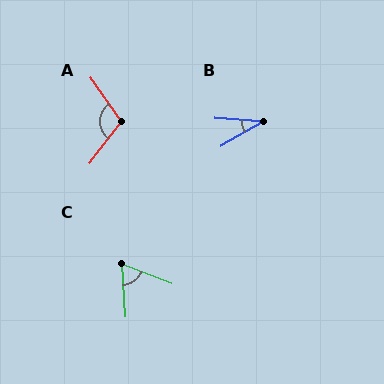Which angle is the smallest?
B, at approximately 34 degrees.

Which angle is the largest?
A, at approximately 108 degrees.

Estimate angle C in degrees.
Approximately 65 degrees.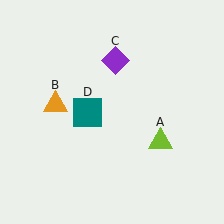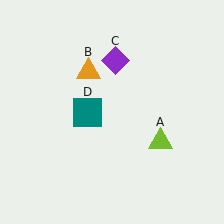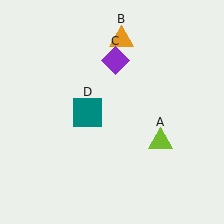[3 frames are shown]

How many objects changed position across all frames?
1 object changed position: orange triangle (object B).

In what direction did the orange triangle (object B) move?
The orange triangle (object B) moved up and to the right.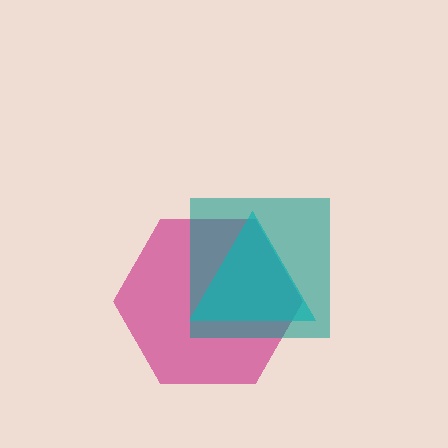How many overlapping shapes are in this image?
There are 3 overlapping shapes in the image.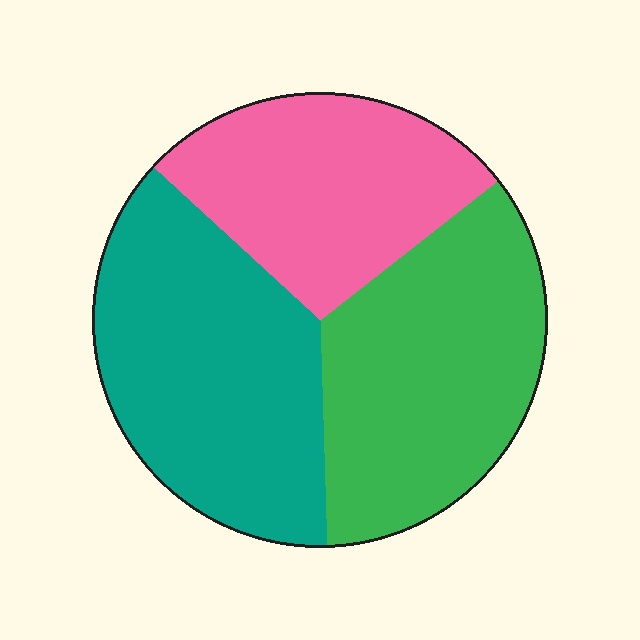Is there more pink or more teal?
Teal.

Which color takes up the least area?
Pink, at roughly 30%.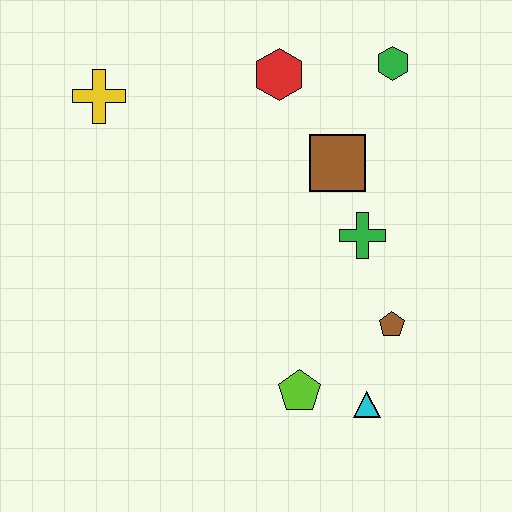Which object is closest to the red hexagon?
The brown square is closest to the red hexagon.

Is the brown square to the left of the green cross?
Yes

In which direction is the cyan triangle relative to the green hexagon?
The cyan triangle is below the green hexagon.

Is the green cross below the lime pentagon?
No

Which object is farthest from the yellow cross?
The cyan triangle is farthest from the yellow cross.